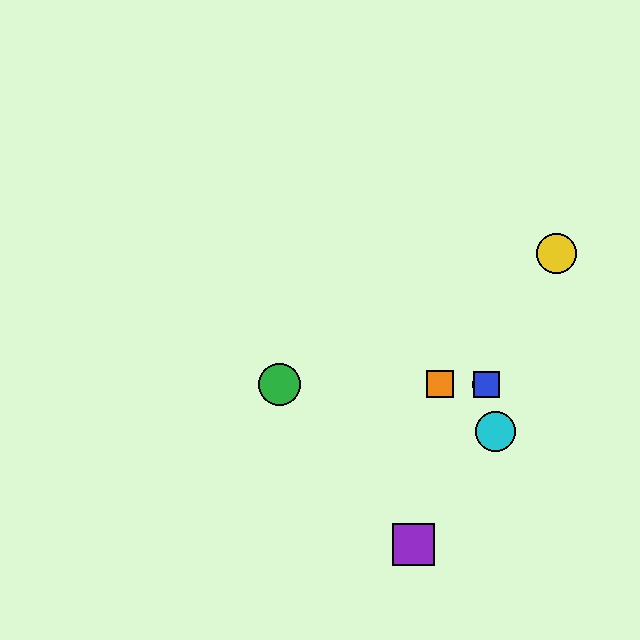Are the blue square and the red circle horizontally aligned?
Yes, both are at y≈384.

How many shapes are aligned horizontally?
4 shapes (the red circle, the blue square, the green circle, the orange square) are aligned horizontally.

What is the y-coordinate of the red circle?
The red circle is at y≈384.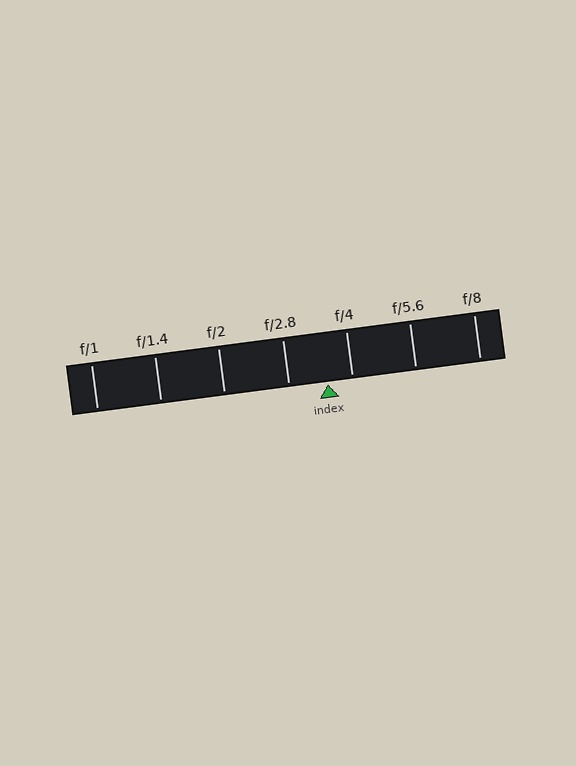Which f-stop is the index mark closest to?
The index mark is closest to f/4.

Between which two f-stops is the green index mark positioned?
The index mark is between f/2.8 and f/4.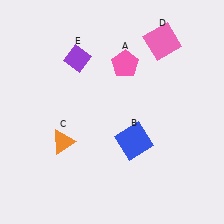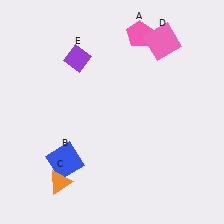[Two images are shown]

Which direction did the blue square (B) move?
The blue square (B) moved left.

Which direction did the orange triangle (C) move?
The orange triangle (C) moved down.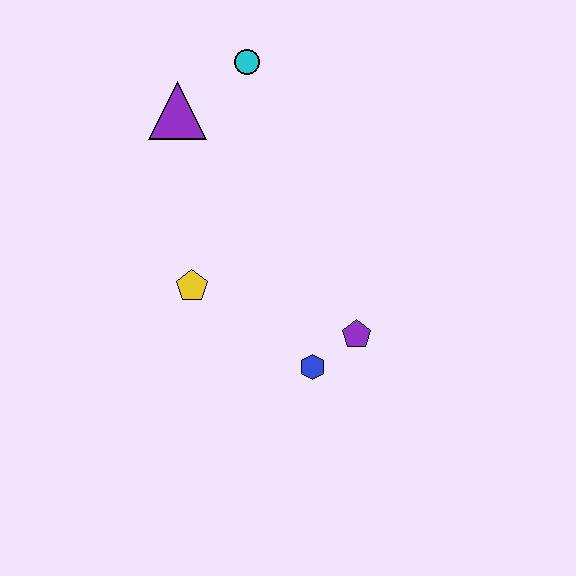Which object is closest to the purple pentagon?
The blue hexagon is closest to the purple pentagon.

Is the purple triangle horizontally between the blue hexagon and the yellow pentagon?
No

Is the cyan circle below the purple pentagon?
No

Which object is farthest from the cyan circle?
The blue hexagon is farthest from the cyan circle.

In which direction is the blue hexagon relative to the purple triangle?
The blue hexagon is below the purple triangle.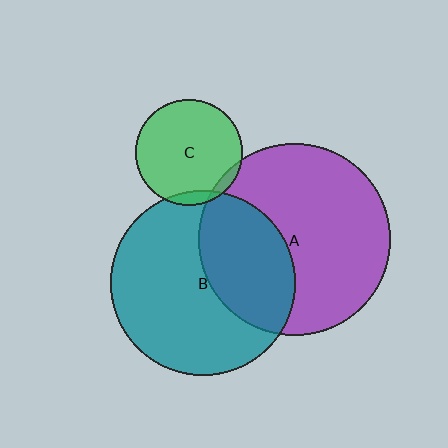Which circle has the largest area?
Circle A (purple).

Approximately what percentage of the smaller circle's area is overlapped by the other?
Approximately 5%.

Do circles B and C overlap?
Yes.